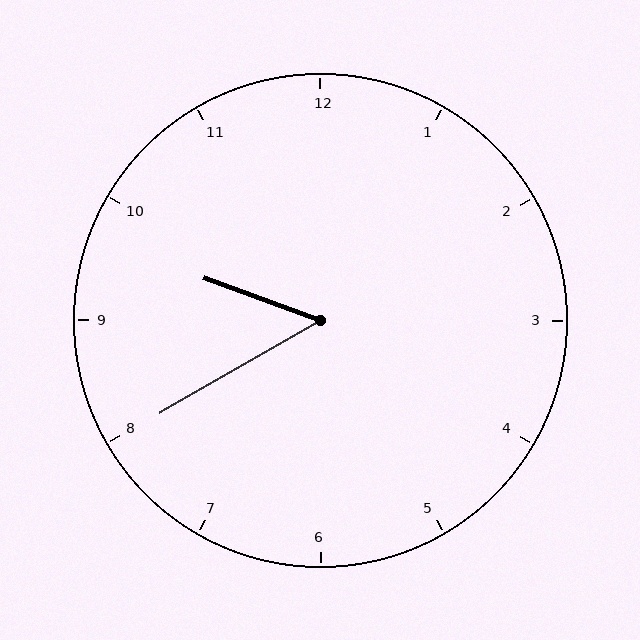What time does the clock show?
9:40.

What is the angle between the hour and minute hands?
Approximately 50 degrees.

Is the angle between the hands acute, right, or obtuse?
It is acute.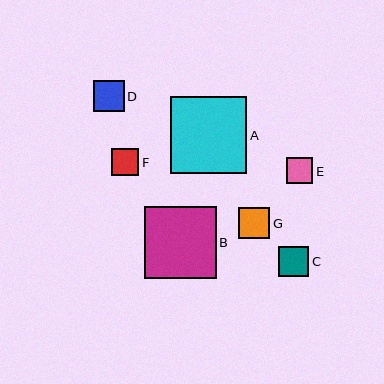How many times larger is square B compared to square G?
Square B is approximately 2.3 times the size of square G.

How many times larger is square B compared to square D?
Square B is approximately 2.3 times the size of square D.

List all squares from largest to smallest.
From largest to smallest: A, B, G, D, C, F, E.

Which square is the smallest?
Square E is the smallest with a size of approximately 26 pixels.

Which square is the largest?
Square A is the largest with a size of approximately 76 pixels.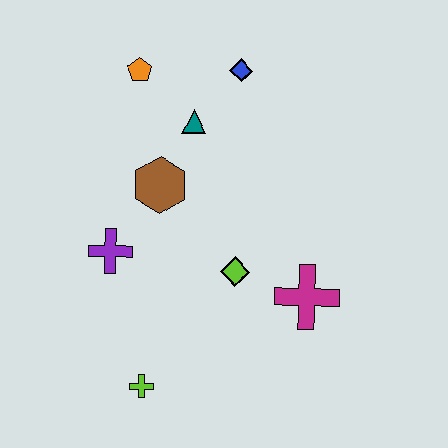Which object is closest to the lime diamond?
The magenta cross is closest to the lime diamond.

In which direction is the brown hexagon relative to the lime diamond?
The brown hexagon is above the lime diamond.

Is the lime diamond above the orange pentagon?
No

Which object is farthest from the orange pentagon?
The lime cross is farthest from the orange pentagon.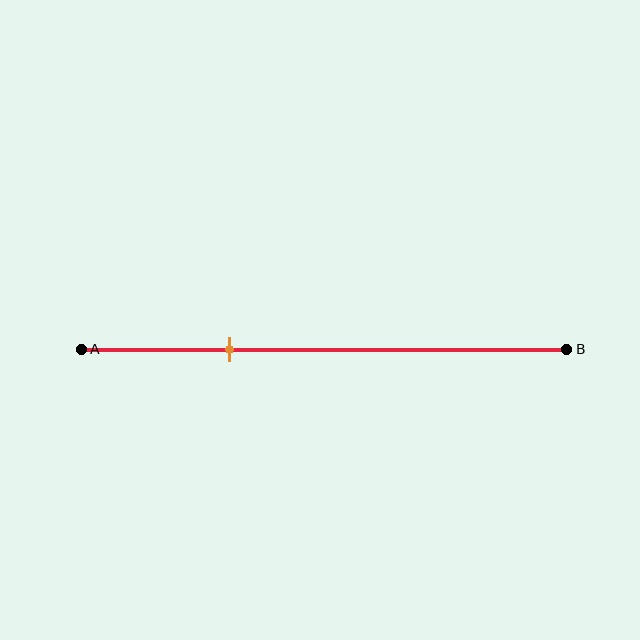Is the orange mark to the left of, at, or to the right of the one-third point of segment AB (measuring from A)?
The orange mark is approximately at the one-third point of segment AB.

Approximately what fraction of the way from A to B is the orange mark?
The orange mark is approximately 30% of the way from A to B.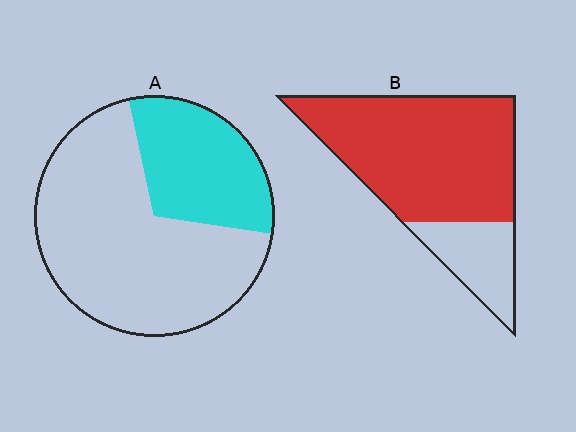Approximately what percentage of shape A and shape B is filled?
A is approximately 30% and B is approximately 75%.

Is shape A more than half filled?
No.